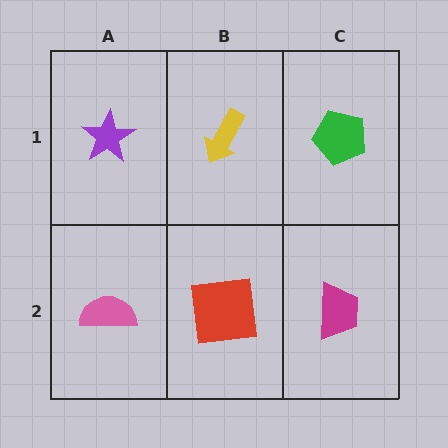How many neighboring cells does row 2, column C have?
2.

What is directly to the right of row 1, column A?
A yellow arrow.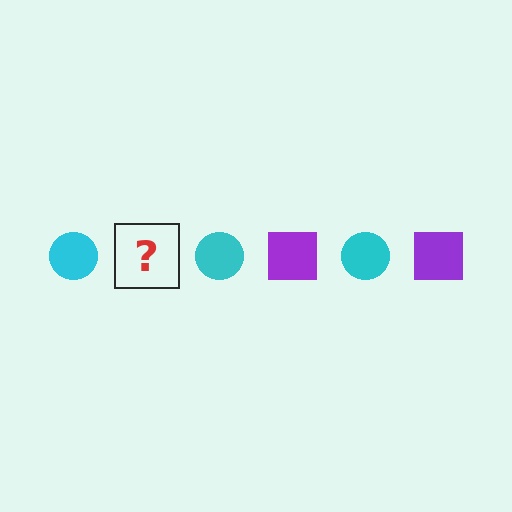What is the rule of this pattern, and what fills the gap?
The rule is that the pattern alternates between cyan circle and purple square. The gap should be filled with a purple square.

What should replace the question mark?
The question mark should be replaced with a purple square.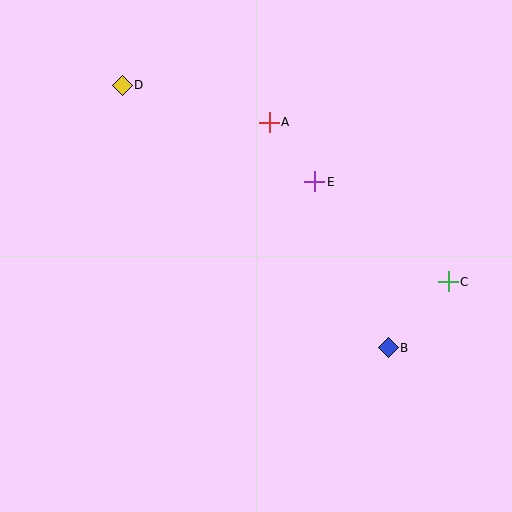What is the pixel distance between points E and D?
The distance between E and D is 215 pixels.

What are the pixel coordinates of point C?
Point C is at (448, 282).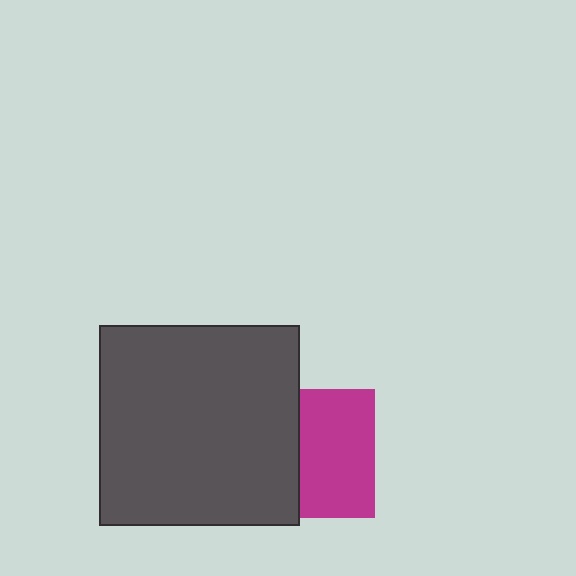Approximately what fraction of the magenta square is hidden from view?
Roughly 42% of the magenta square is hidden behind the dark gray square.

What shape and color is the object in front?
The object in front is a dark gray square.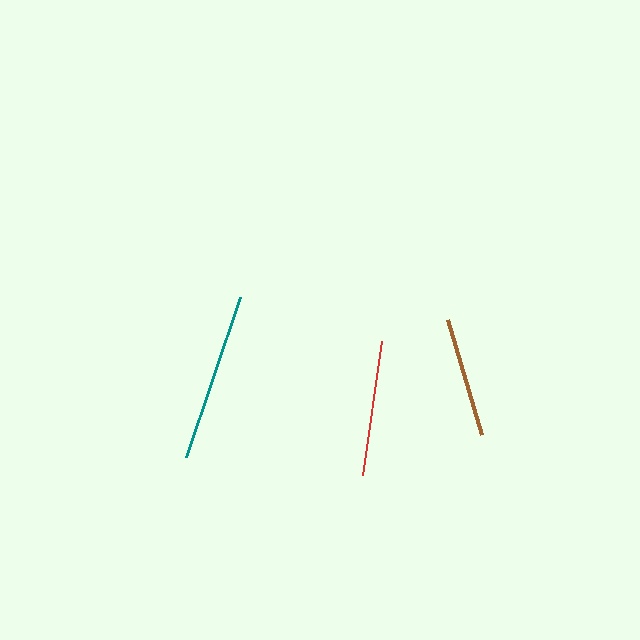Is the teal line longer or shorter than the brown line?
The teal line is longer than the brown line.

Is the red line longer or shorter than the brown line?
The red line is longer than the brown line.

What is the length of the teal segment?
The teal segment is approximately 170 pixels long.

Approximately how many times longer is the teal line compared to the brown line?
The teal line is approximately 1.4 times the length of the brown line.